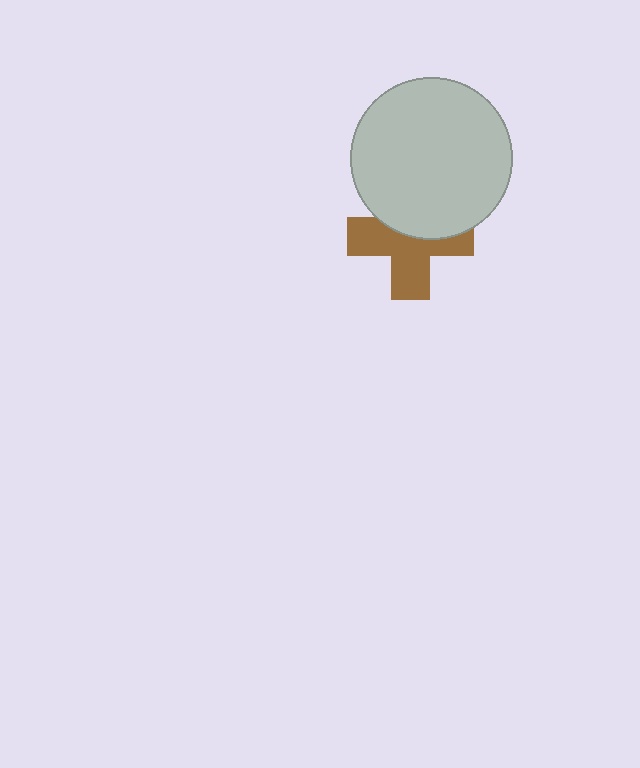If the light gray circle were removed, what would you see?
You would see the complete brown cross.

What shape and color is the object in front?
The object in front is a light gray circle.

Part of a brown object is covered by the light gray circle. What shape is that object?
It is a cross.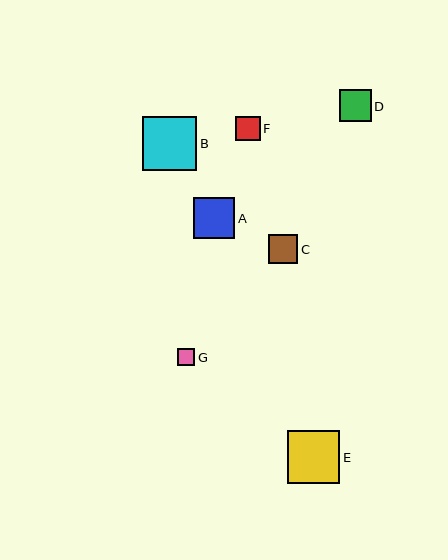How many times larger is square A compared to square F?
Square A is approximately 1.7 times the size of square F.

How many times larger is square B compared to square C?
Square B is approximately 1.9 times the size of square C.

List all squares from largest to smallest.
From largest to smallest: B, E, A, D, C, F, G.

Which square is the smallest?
Square G is the smallest with a size of approximately 17 pixels.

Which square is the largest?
Square B is the largest with a size of approximately 54 pixels.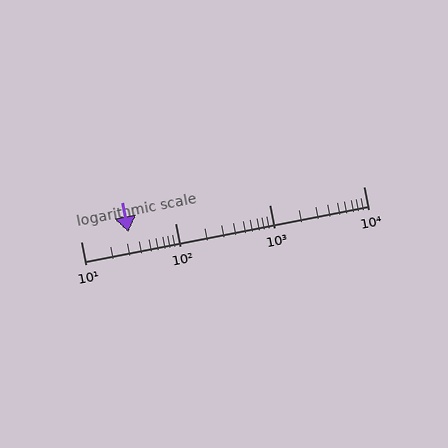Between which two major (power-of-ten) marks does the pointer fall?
The pointer is between 10 and 100.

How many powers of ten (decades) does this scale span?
The scale spans 3 decades, from 10 to 10000.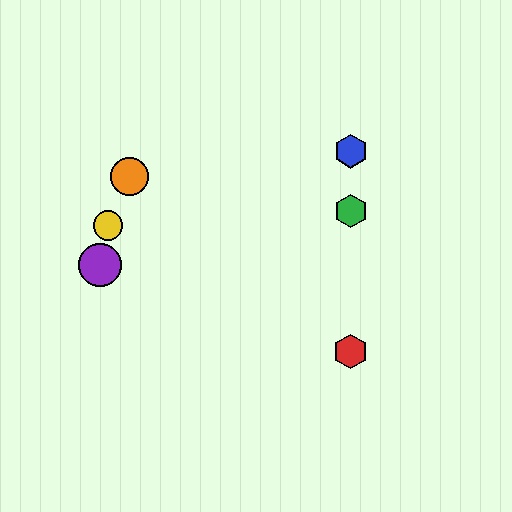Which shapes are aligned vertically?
The red hexagon, the blue hexagon, the green hexagon are aligned vertically.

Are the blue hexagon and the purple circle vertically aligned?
No, the blue hexagon is at x≈351 and the purple circle is at x≈100.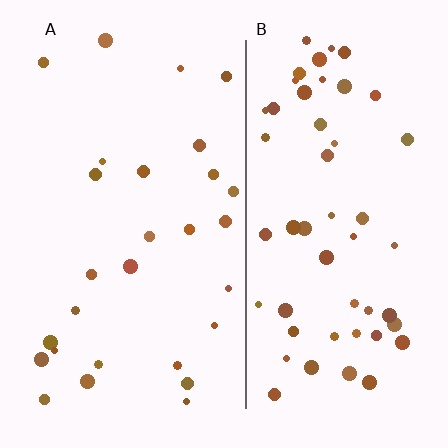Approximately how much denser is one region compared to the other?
Approximately 1.9× — region B over region A.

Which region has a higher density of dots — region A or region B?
B (the right).